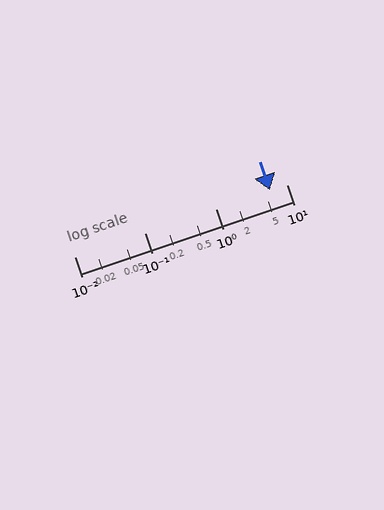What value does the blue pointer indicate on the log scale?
The pointer indicates approximately 5.9.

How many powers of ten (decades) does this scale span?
The scale spans 3 decades, from 0.01 to 10.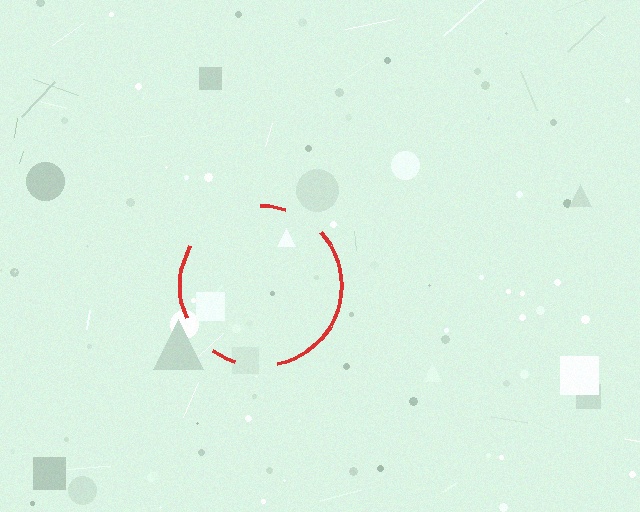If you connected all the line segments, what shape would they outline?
They would outline a circle.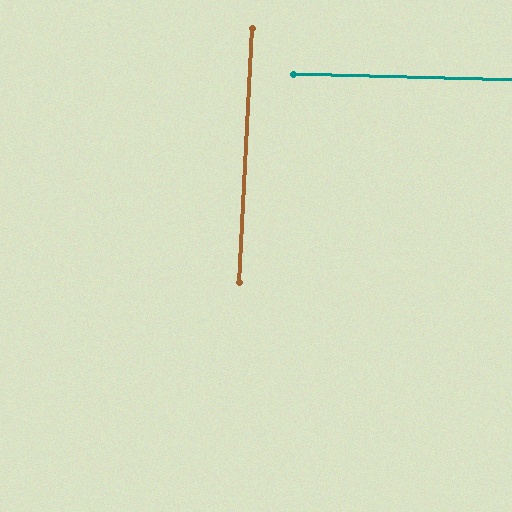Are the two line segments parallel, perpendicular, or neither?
Perpendicular — they meet at approximately 89°.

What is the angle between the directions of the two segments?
Approximately 89 degrees.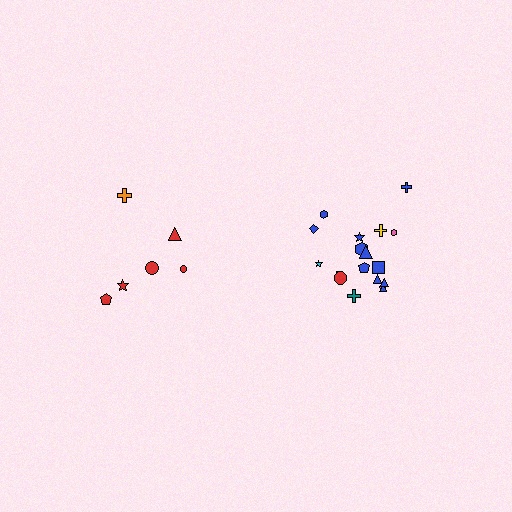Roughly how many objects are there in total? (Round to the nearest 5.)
Roughly 25 objects in total.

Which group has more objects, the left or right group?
The right group.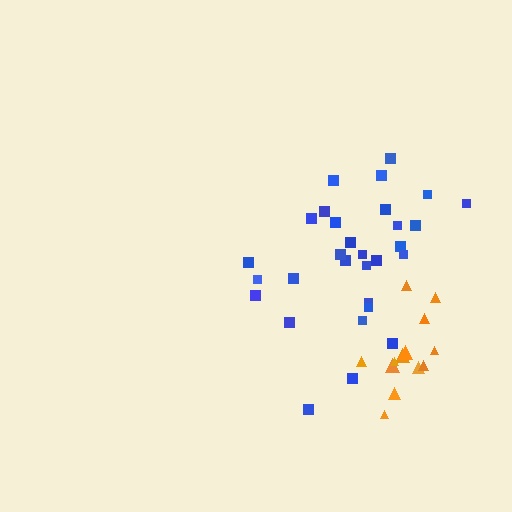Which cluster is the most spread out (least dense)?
Blue.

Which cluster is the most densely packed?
Orange.